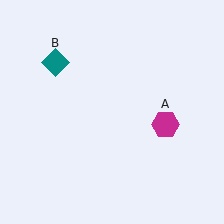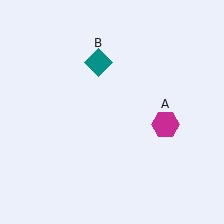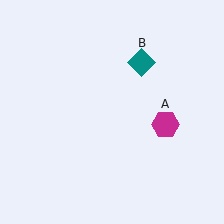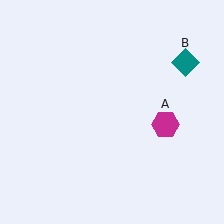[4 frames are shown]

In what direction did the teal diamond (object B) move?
The teal diamond (object B) moved right.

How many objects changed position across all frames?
1 object changed position: teal diamond (object B).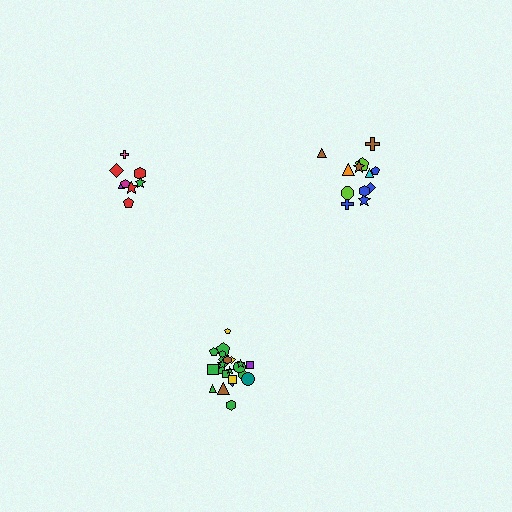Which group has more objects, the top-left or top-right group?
The top-right group.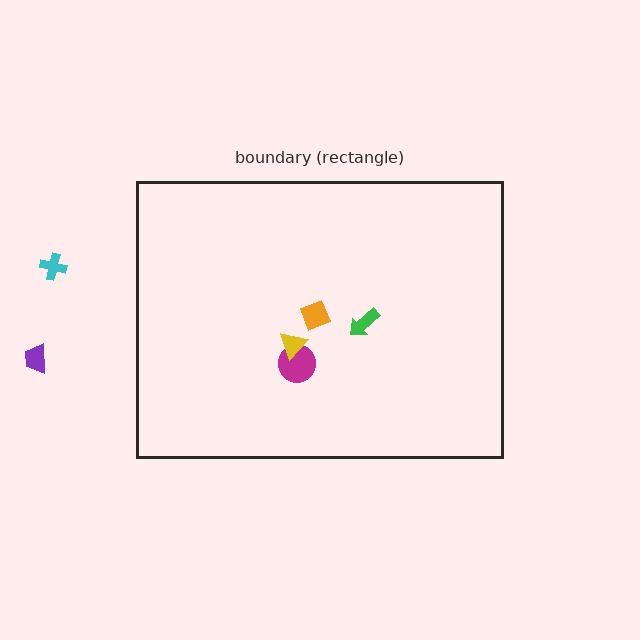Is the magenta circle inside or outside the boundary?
Inside.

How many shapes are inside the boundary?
4 inside, 2 outside.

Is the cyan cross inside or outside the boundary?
Outside.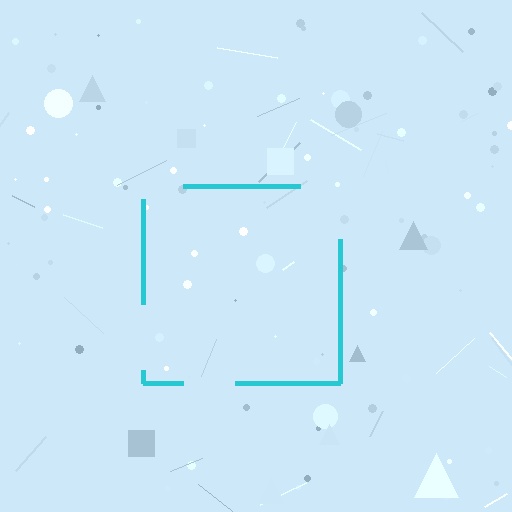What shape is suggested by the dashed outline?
The dashed outline suggests a square.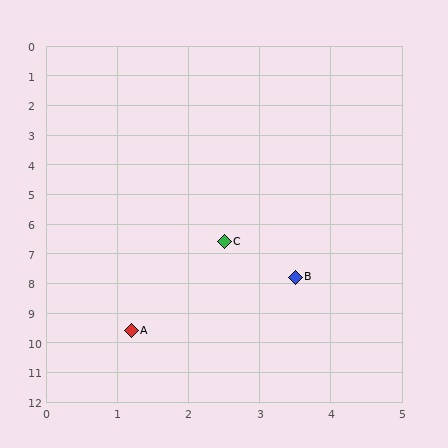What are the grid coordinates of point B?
Point B is at approximately (3.5, 7.8).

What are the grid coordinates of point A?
Point A is at approximately (1.2, 9.6).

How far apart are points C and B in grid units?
Points C and B are about 1.6 grid units apart.